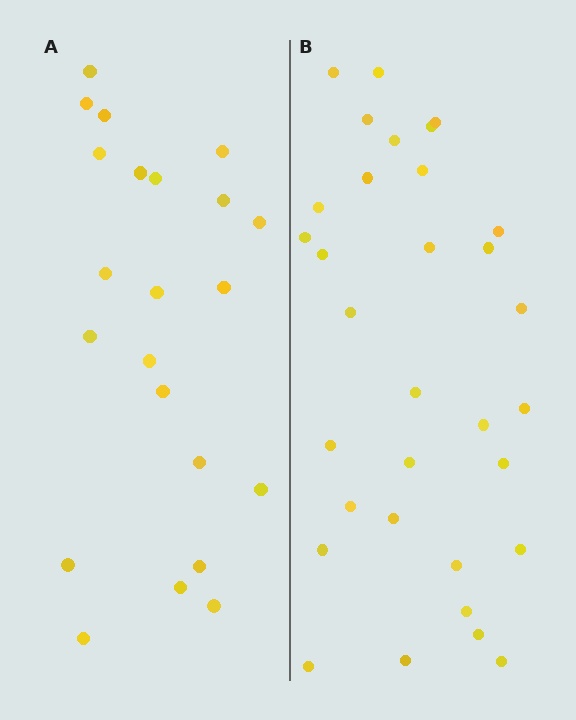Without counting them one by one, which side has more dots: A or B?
Region B (the right region) has more dots.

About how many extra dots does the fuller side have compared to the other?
Region B has roughly 10 or so more dots than region A.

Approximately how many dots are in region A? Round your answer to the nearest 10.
About 20 dots. (The exact count is 22, which rounds to 20.)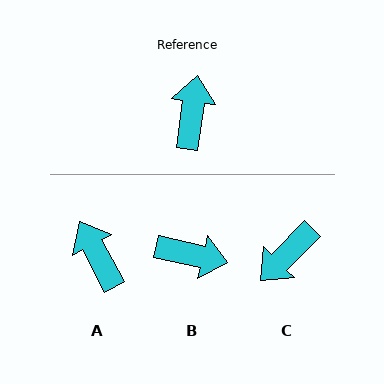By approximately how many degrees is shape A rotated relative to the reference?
Approximately 36 degrees counter-clockwise.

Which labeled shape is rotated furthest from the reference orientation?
C, about 143 degrees away.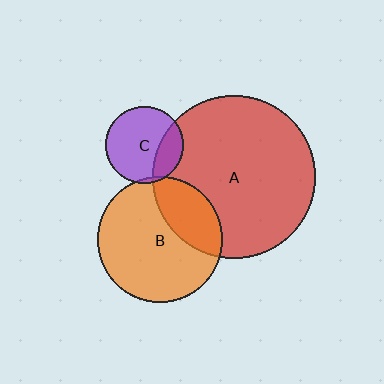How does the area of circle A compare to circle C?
Approximately 4.4 times.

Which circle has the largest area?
Circle A (red).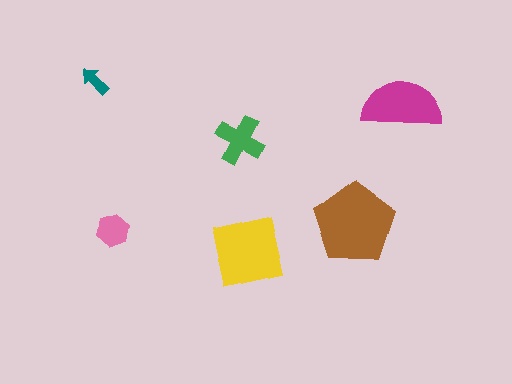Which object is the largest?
The brown pentagon.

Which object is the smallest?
The teal arrow.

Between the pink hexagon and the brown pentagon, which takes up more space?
The brown pentagon.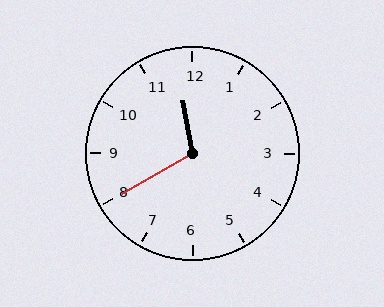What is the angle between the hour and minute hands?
Approximately 110 degrees.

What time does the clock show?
11:40.